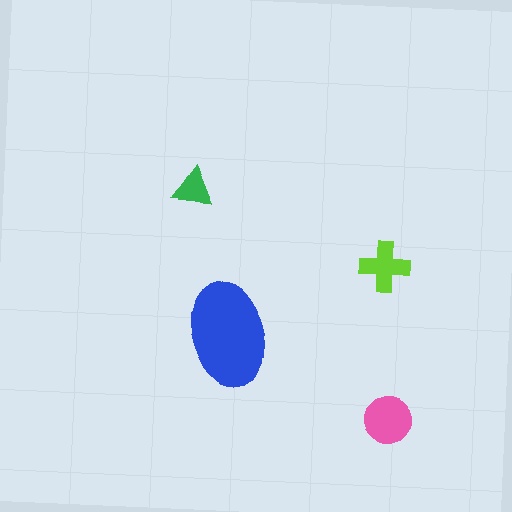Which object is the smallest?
The green triangle.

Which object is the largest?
The blue ellipse.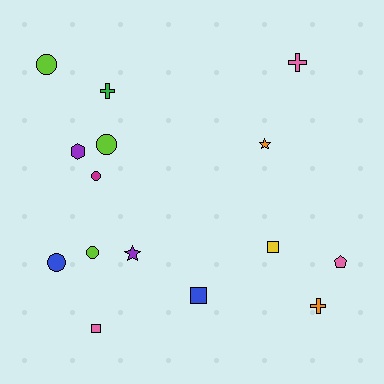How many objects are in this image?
There are 15 objects.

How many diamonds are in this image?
There are no diamonds.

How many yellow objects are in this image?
There is 1 yellow object.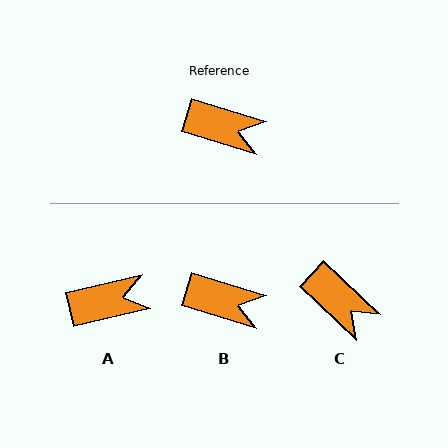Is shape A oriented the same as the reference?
No, it is off by about 30 degrees.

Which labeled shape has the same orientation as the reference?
B.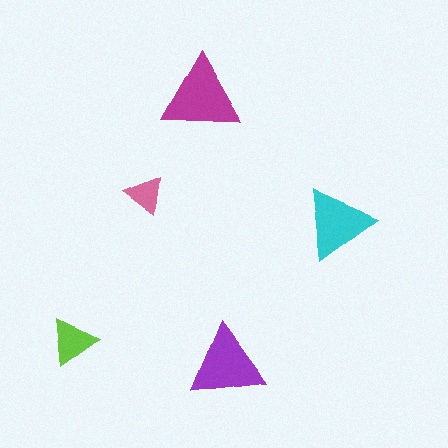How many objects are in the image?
There are 5 objects in the image.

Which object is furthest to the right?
The cyan triangle is rightmost.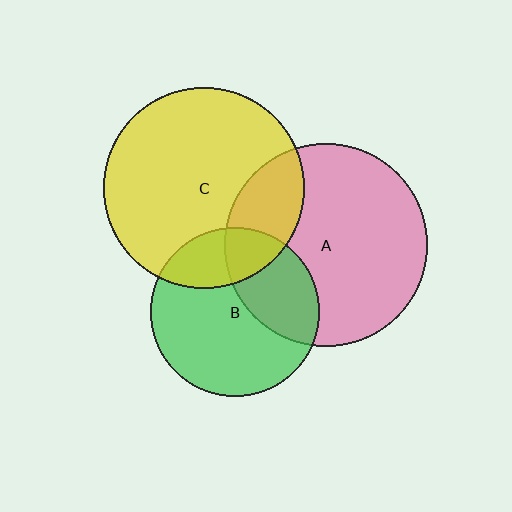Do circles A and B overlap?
Yes.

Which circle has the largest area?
Circle A (pink).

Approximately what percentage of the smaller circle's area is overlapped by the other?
Approximately 35%.